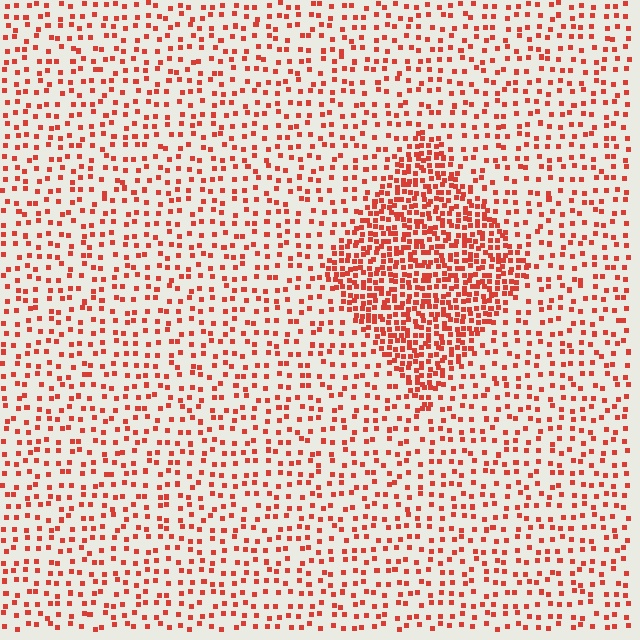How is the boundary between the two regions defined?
The boundary is defined by a change in element density (approximately 2.6x ratio). All elements are the same color, size, and shape.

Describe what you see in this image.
The image contains small red elements arranged at two different densities. A diamond-shaped region is visible where the elements are more densely packed than the surrounding area.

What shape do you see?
I see a diamond.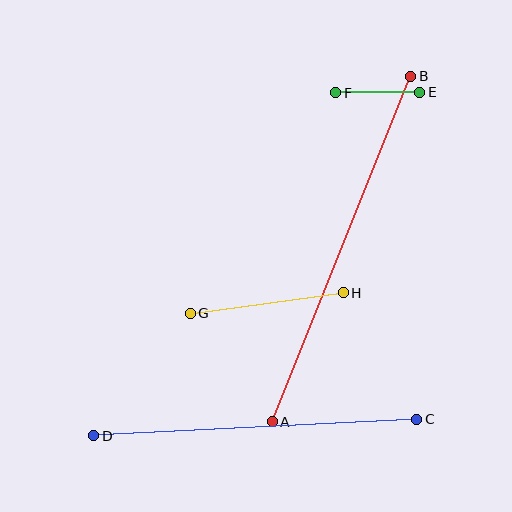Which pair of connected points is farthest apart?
Points A and B are farthest apart.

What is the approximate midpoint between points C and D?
The midpoint is at approximately (255, 427) pixels.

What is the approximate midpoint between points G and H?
The midpoint is at approximately (267, 303) pixels.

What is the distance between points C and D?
The distance is approximately 324 pixels.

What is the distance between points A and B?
The distance is approximately 372 pixels.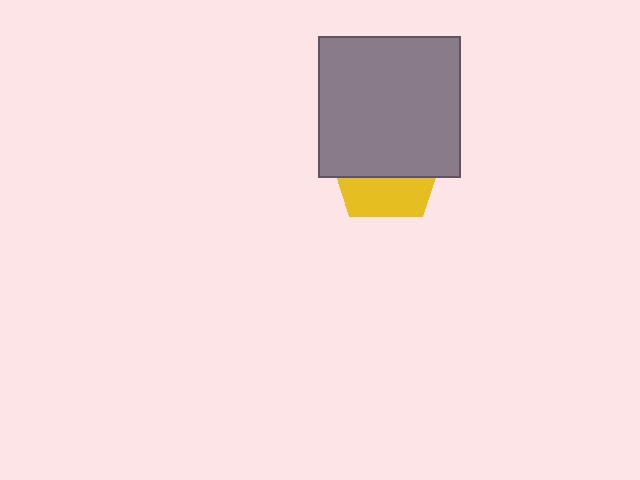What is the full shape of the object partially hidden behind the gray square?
The partially hidden object is a yellow pentagon.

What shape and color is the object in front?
The object in front is a gray square.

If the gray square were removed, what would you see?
You would see the complete yellow pentagon.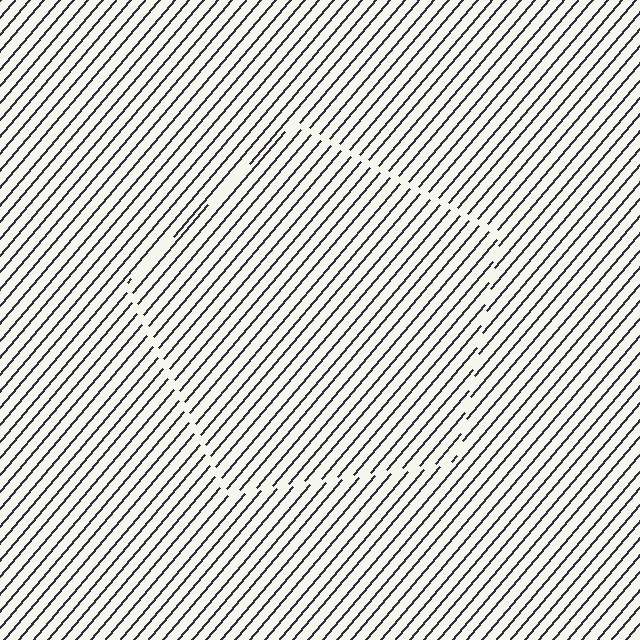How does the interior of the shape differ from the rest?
The interior of the shape contains the same grating, shifted by half a period — the contour is defined by the phase discontinuity where line-ends from the inner and outer gratings abut.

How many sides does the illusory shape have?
5 sides — the line-ends trace a pentagon.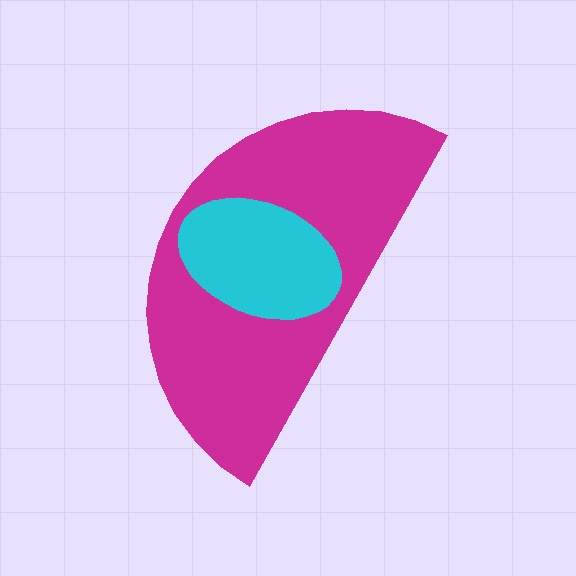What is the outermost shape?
The magenta semicircle.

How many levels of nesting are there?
2.